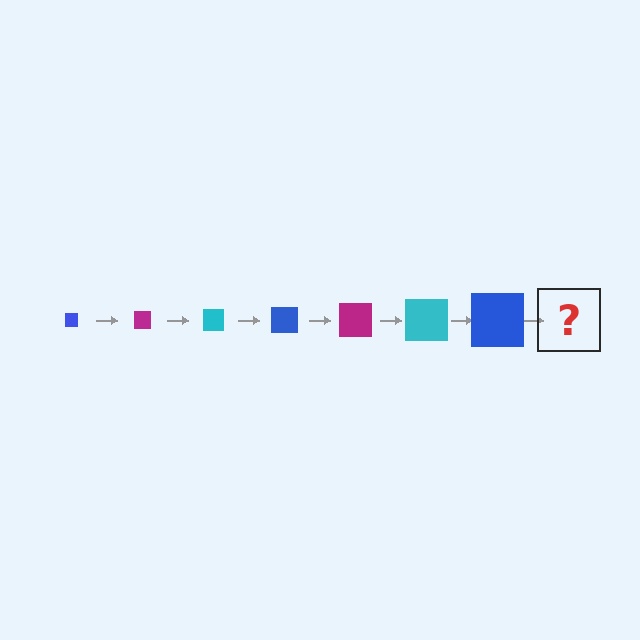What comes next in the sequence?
The next element should be a magenta square, larger than the previous one.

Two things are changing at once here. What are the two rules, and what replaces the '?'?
The two rules are that the square grows larger each step and the color cycles through blue, magenta, and cyan. The '?' should be a magenta square, larger than the previous one.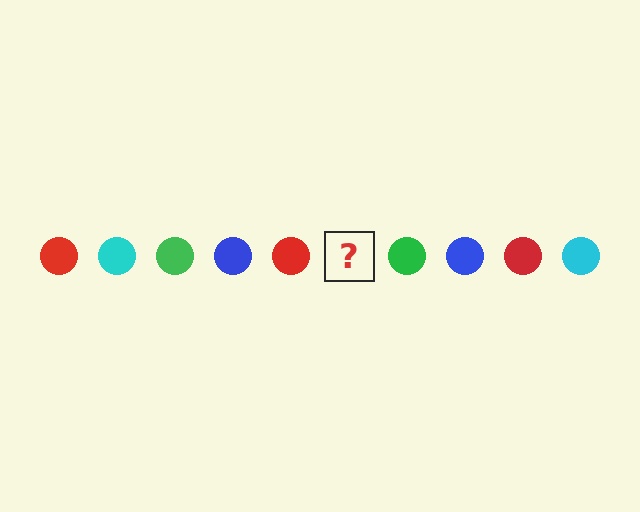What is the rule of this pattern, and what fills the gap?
The rule is that the pattern cycles through red, cyan, green, blue circles. The gap should be filled with a cyan circle.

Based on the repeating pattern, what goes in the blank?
The blank should be a cyan circle.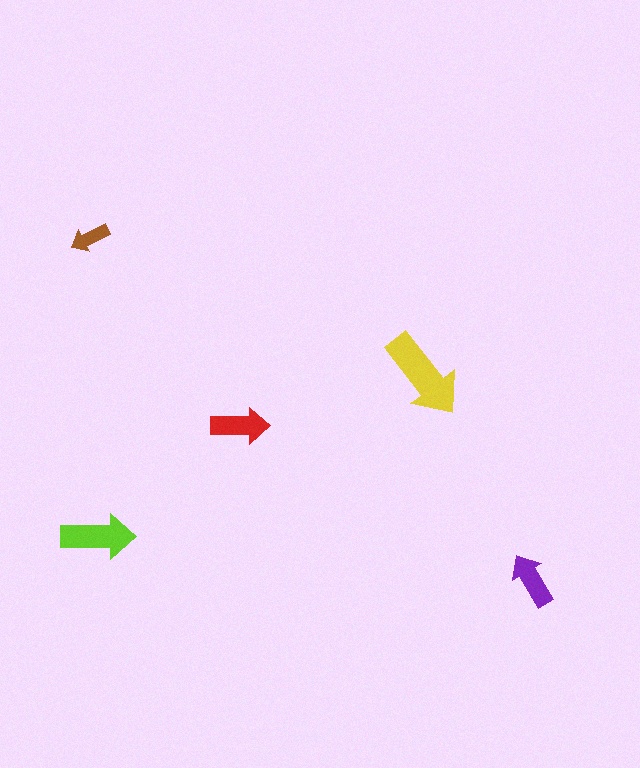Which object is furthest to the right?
The purple arrow is rightmost.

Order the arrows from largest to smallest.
the yellow one, the lime one, the red one, the purple one, the brown one.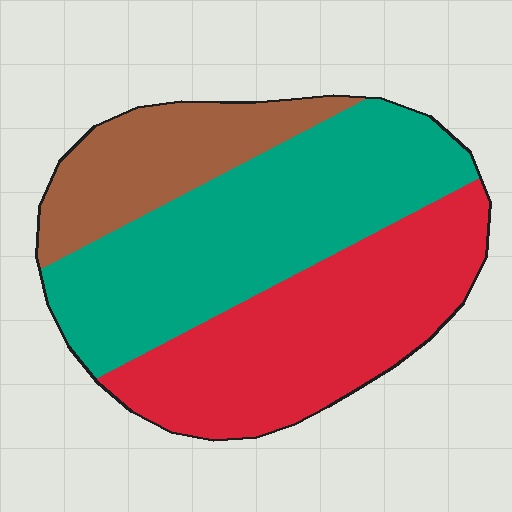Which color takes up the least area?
Brown, at roughly 20%.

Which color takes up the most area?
Teal, at roughly 45%.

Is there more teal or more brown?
Teal.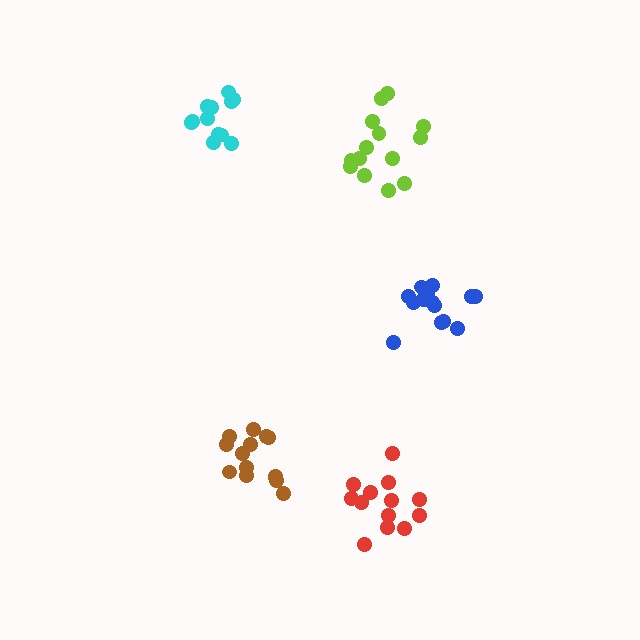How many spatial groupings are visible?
There are 5 spatial groupings.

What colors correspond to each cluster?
The clusters are colored: lime, red, cyan, brown, blue.